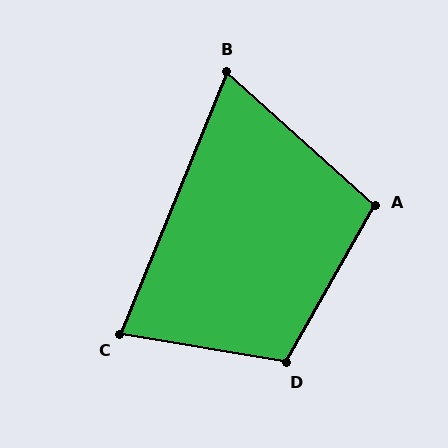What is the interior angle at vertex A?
Approximately 103 degrees (obtuse).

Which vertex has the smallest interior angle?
B, at approximately 70 degrees.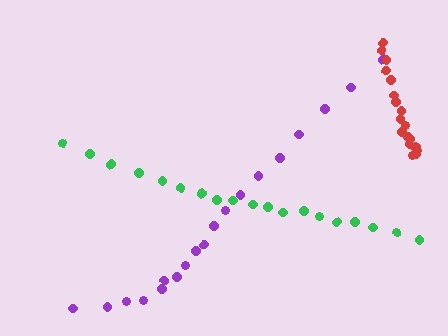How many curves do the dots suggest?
There are 3 distinct paths.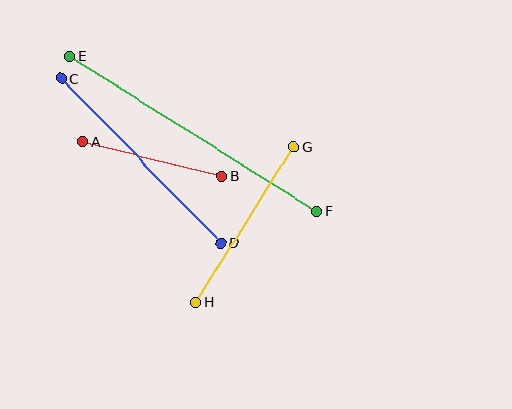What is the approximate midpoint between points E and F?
The midpoint is at approximately (193, 134) pixels.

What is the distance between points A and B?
The distance is approximately 144 pixels.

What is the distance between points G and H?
The distance is approximately 184 pixels.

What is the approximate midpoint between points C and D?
The midpoint is at approximately (141, 161) pixels.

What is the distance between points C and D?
The distance is approximately 229 pixels.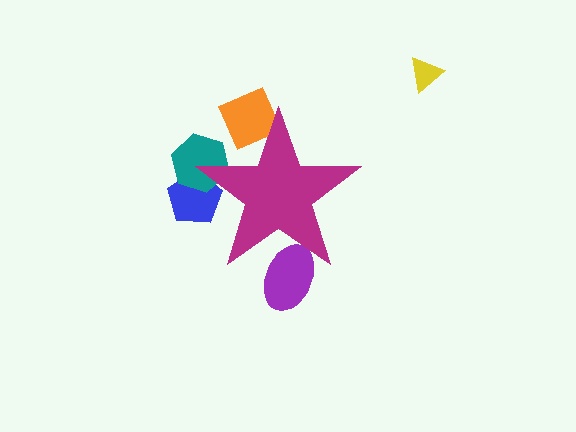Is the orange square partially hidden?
Yes, the orange square is partially hidden behind the magenta star.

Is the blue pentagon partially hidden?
Yes, the blue pentagon is partially hidden behind the magenta star.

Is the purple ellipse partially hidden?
Yes, the purple ellipse is partially hidden behind the magenta star.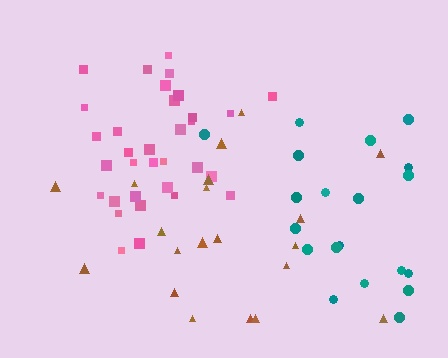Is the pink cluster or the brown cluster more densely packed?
Pink.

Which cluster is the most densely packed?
Pink.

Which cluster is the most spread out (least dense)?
Brown.